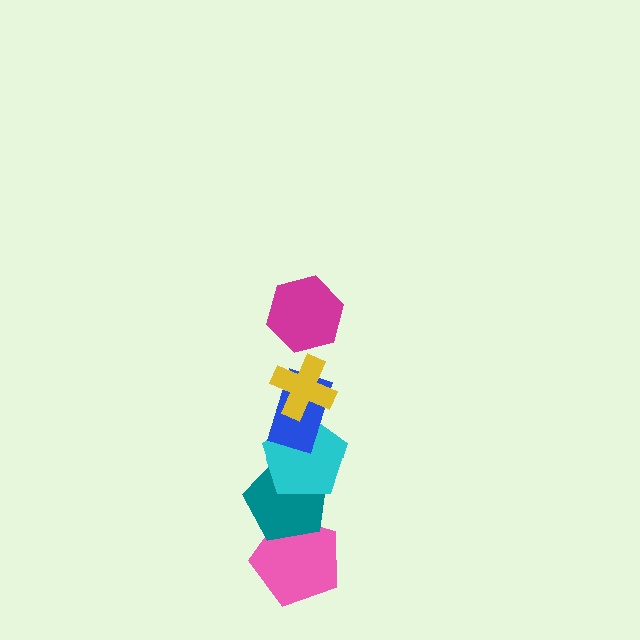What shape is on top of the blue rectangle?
The yellow cross is on top of the blue rectangle.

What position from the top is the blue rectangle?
The blue rectangle is 3rd from the top.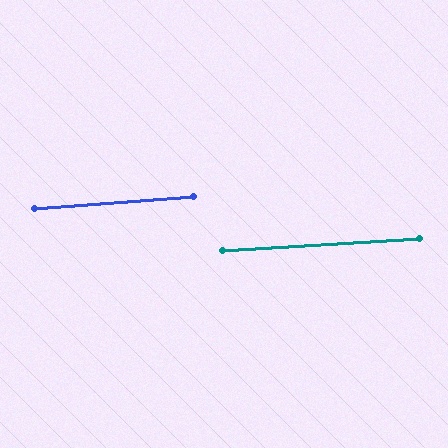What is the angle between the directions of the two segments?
Approximately 1 degree.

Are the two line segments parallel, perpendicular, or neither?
Parallel — their directions differ by only 1.1°.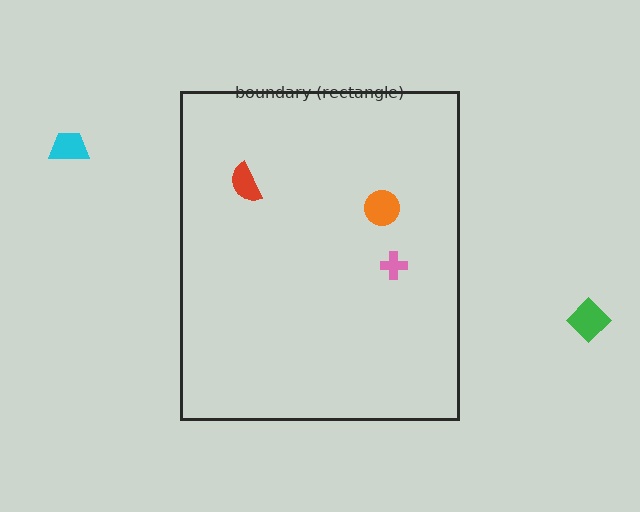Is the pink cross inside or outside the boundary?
Inside.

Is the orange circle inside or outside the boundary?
Inside.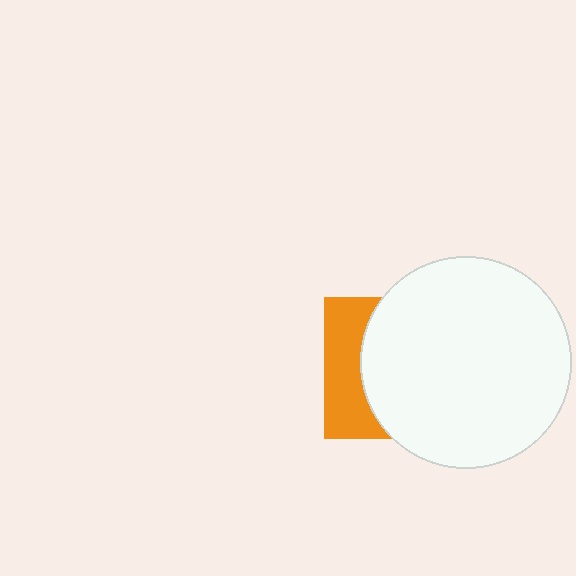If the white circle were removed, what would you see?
You would see the complete orange square.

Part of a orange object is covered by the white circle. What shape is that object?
It is a square.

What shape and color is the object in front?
The object in front is a white circle.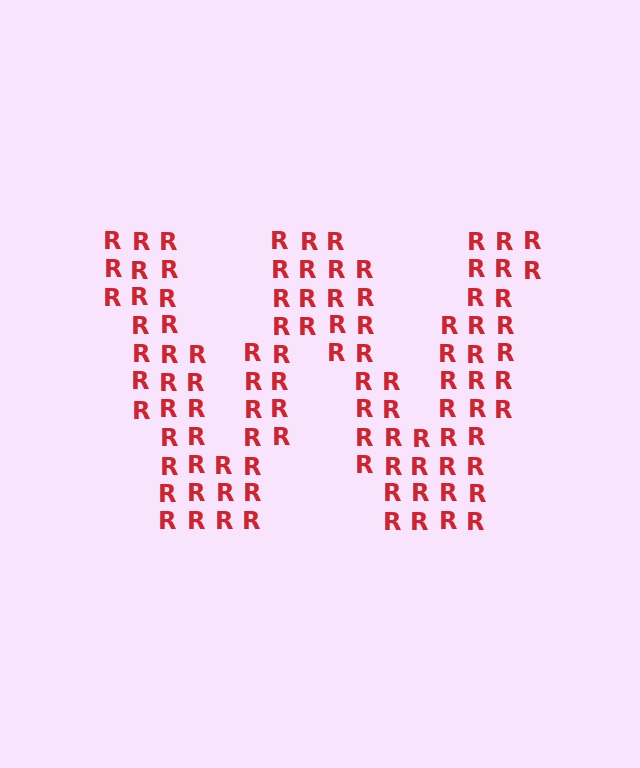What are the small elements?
The small elements are letter R's.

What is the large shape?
The large shape is the letter W.